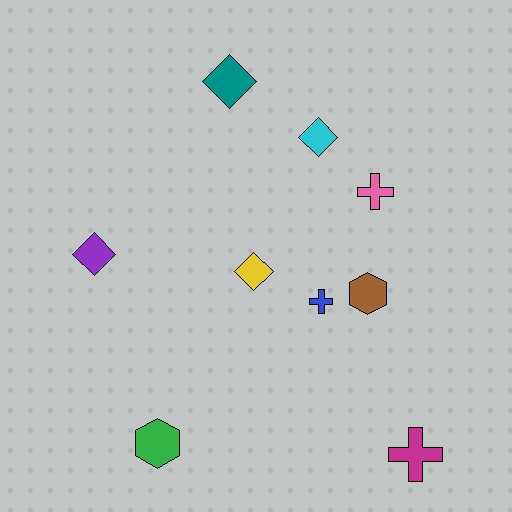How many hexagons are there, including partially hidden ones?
There are 2 hexagons.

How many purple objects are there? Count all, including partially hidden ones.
There is 1 purple object.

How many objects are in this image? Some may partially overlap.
There are 9 objects.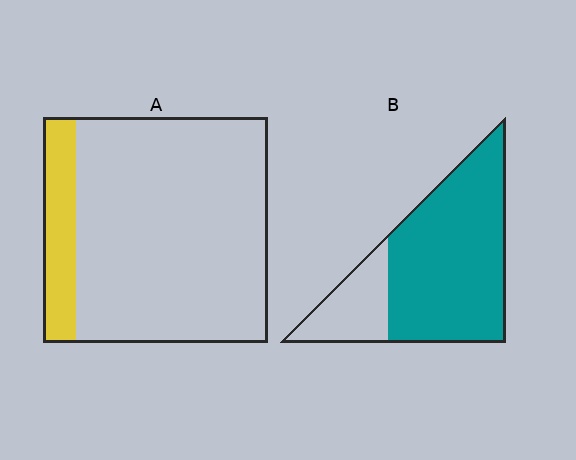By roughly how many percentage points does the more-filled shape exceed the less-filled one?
By roughly 60 percentage points (B over A).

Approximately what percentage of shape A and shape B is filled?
A is approximately 15% and B is approximately 75%.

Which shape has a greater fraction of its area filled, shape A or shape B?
Shape B.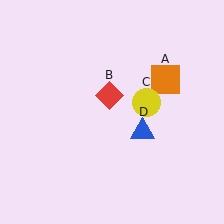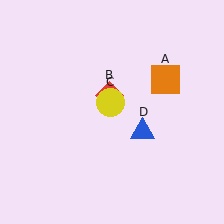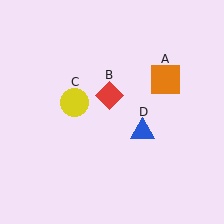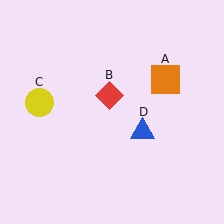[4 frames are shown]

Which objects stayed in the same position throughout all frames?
Orange square (object A) and red diamond (object B) and blue triangle (object D) remained stationary.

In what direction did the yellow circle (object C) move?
The yellow circle (object C) moved left.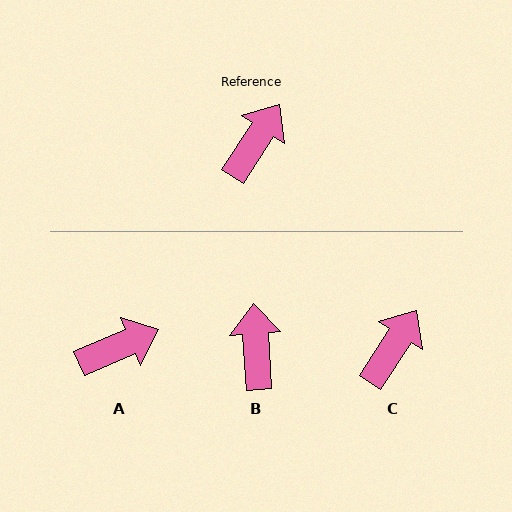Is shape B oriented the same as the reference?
No, it is off by about 37 degrees.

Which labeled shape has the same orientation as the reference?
C.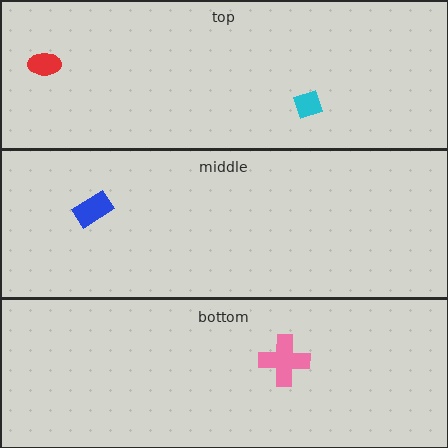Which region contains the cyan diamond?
The top region.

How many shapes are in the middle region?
1.